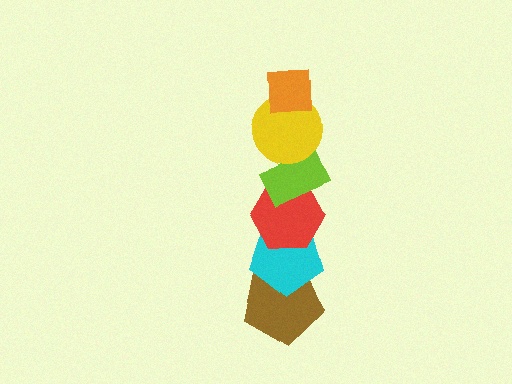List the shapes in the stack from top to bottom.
From top to bottom: the orange square, the yellow circle, the lime rectangle, the red hexagon, the cyan pentagon, the brown pentagon.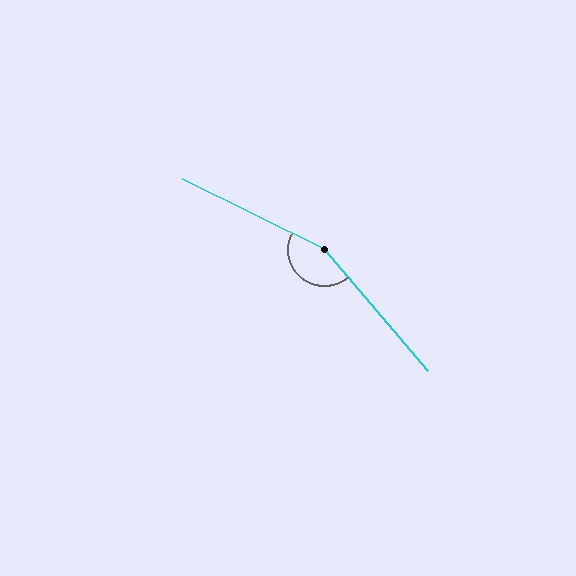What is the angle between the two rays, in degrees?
Approximately 157 degrees.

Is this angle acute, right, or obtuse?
It is obtuse.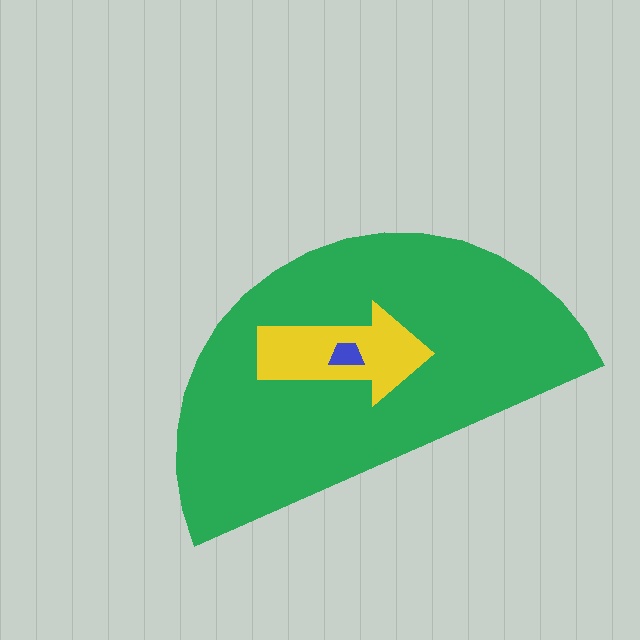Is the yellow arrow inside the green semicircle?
Yes.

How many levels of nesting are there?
3.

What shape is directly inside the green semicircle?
The yellow arrow.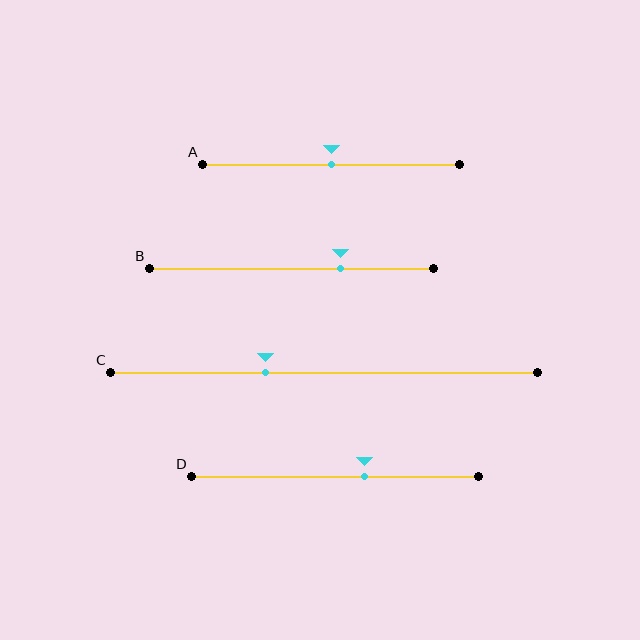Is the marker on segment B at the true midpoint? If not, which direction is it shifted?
No, the marker on segment B is shifted to the right by about 17% of the segment length.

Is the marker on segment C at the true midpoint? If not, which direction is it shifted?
No, the marker on segment C is shifted to the left by about 14% of the segment length.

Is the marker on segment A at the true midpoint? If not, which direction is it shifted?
Yes, the marker on segment A is at the true midpoint.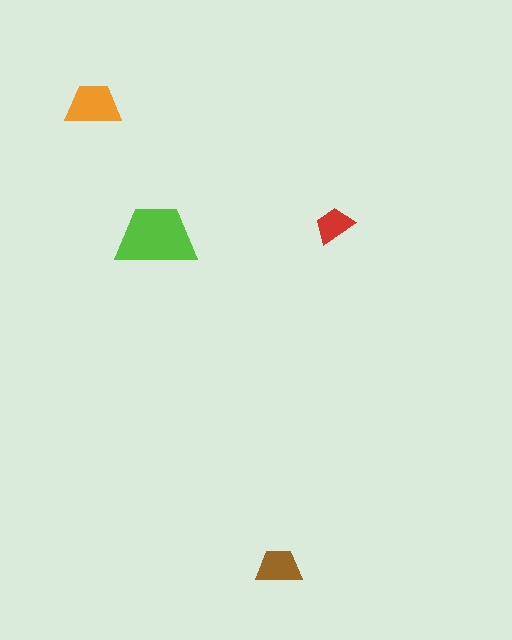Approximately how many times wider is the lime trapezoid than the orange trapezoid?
About 1.5 times wider.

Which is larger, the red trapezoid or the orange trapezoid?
The orange one.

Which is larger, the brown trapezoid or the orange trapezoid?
The orange one.